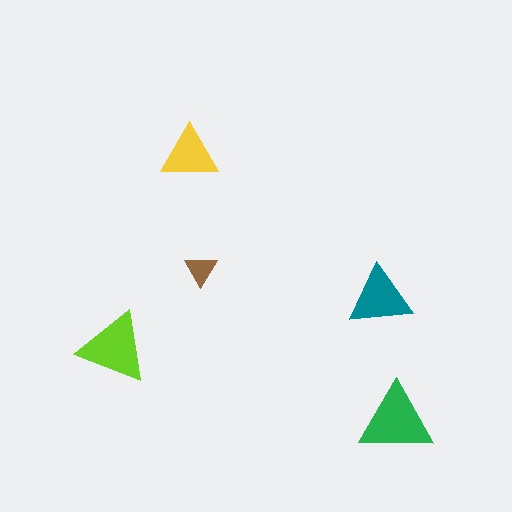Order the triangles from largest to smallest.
the green one, the lime one, the teal one, the yellow one, the brown one.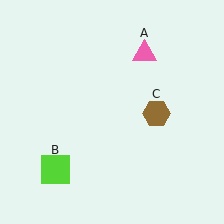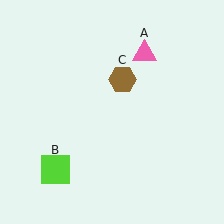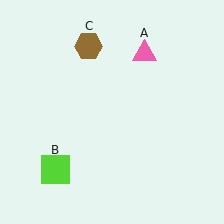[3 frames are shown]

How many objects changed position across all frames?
1 object changed position: brown hexagon (object C).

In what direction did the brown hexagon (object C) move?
The brown hexagon (object C) moved up and to the left.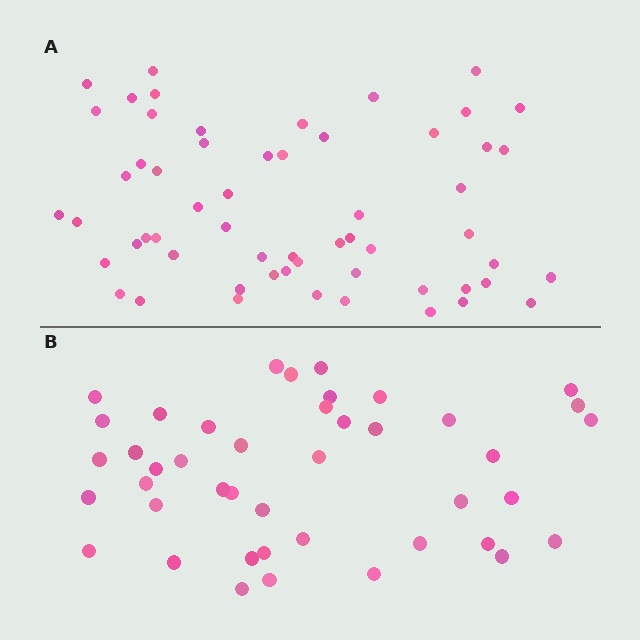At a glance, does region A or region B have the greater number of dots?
Region A (the top region) has more dots.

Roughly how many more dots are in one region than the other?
Region A has approximately 15 more dots than region B.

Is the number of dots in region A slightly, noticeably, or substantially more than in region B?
Region A has noticeably more, but not dramatically so. The ratio is roughly 1.3 to 1.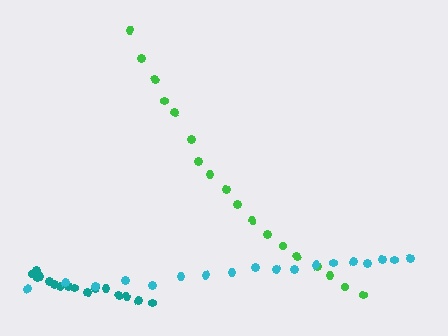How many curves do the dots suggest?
There are 3 distinct paths.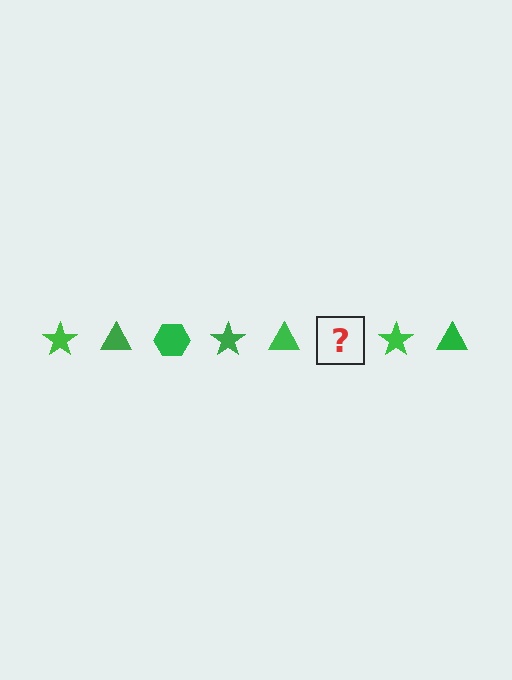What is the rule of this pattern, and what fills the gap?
The rule is that the pattern cycles through star, triangle, hexagon shapes in green. The gap should be filled with a green hexagon.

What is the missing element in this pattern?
The missing element is a green hexagon.